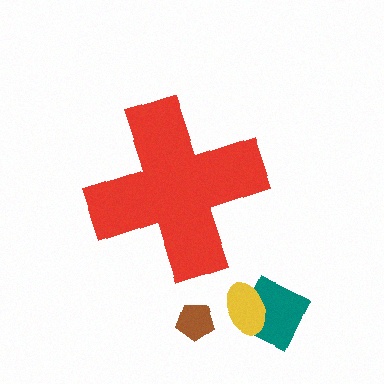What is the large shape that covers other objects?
A red cross.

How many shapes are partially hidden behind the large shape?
0 shapes are partially hidden.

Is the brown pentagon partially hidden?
No, the brown pentagon is fully visible.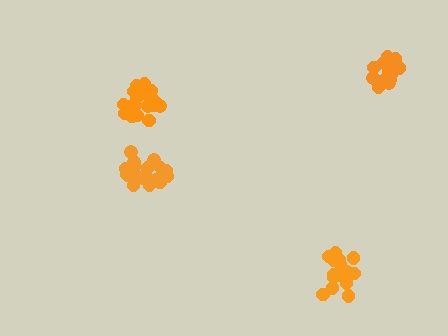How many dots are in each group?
Group 1: 16 dots, Group 2: 19 dots, Group 3: 21 dots, Group 4: 16 dots (72 total).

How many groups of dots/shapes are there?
There are 4 groups.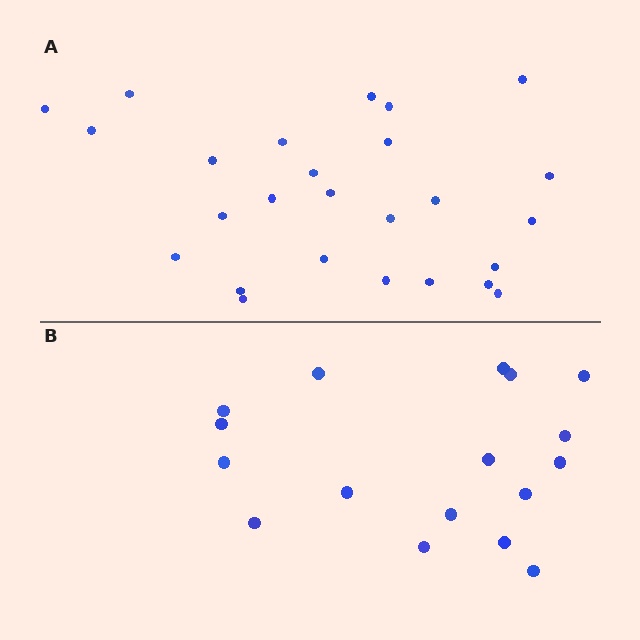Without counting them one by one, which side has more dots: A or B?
Region A (the top region) has more dots.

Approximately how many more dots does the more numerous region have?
Region A has roughly 8 or so more dots than region B.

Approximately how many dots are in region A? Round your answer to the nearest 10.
About 30 dots. (The exact count is 26, which rounds to 30.)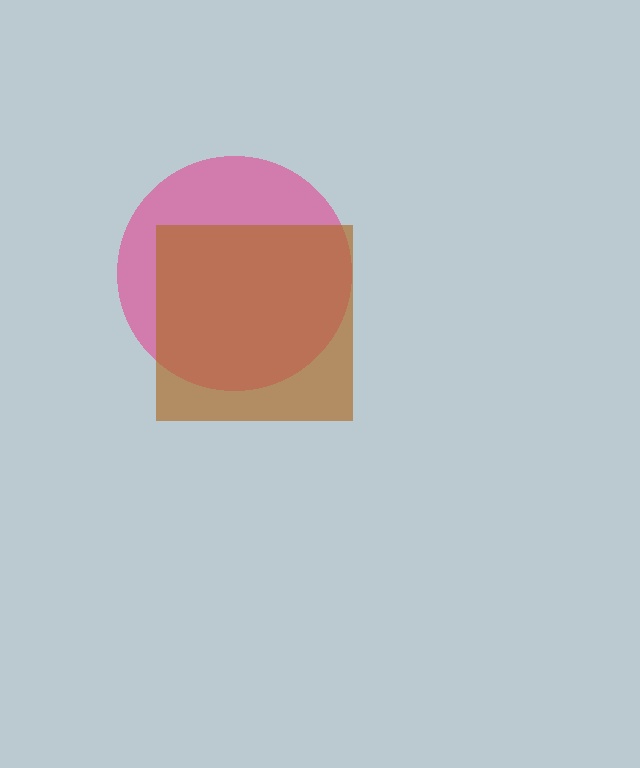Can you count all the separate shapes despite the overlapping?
Yes, there are 2 separate shapes.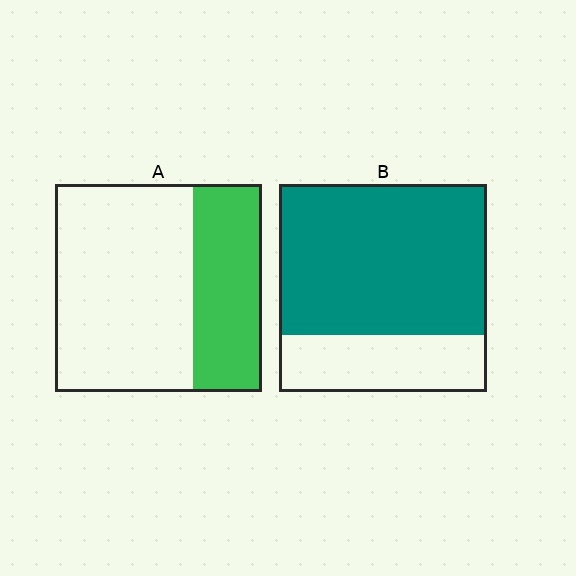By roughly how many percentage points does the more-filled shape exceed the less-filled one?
By roughly 40 percentage points (B over A).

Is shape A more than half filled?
No.